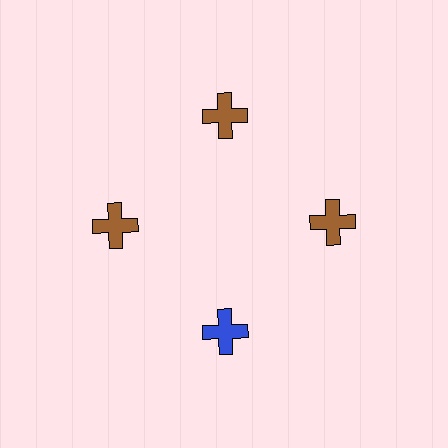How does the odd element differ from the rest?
It has a different color: blue instead of brown.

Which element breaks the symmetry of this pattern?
The blue cross at roughly the 6 o'clock position breaks the symmetry. All other shapes are brown crosses.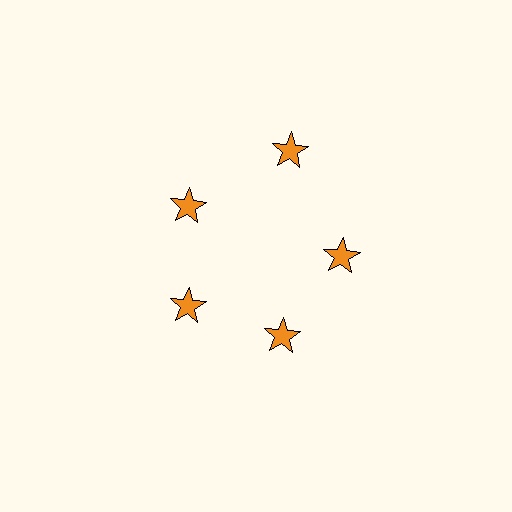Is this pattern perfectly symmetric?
No. The 5 orange stars are arranged in a ring, but one element near the 1 o'clock position is pushed outward from the center, breaking the 5-fold rotational symmetry.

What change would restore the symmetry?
The symmetry would be restored by moving it inward, back onto the ring so that all 5 stars sit at equal angles and equal distance from the center.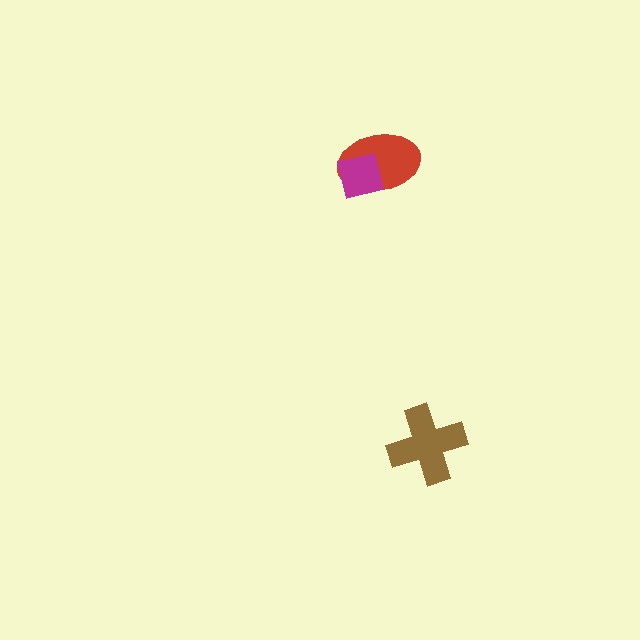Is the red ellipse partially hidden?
Yes, it is partially covered by another shape.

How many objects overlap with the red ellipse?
1 object overlaps with the red ellipse.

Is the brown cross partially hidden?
No, no other shape covers it.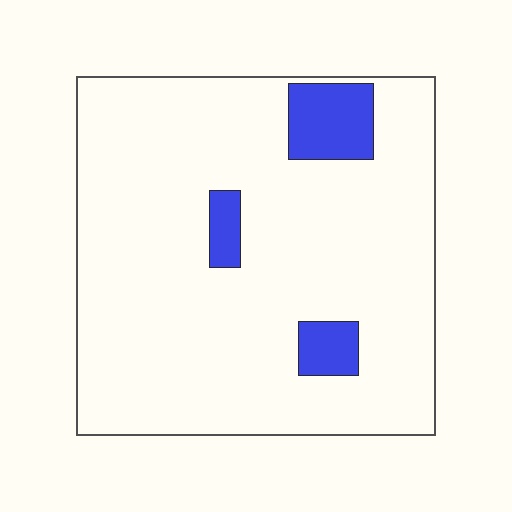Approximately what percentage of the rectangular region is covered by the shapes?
Approximately 10%.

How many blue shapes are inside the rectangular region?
3.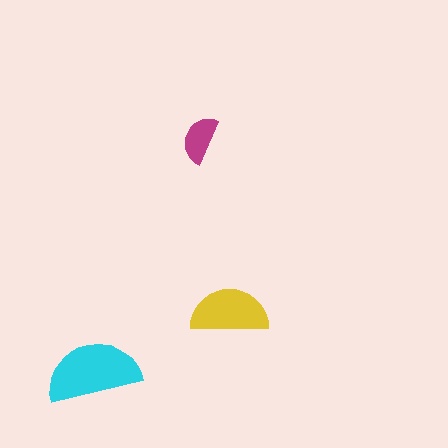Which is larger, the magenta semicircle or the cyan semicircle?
The cyan one.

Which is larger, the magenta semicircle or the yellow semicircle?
The yellow one.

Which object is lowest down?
The cyan semicircle is bottommost.